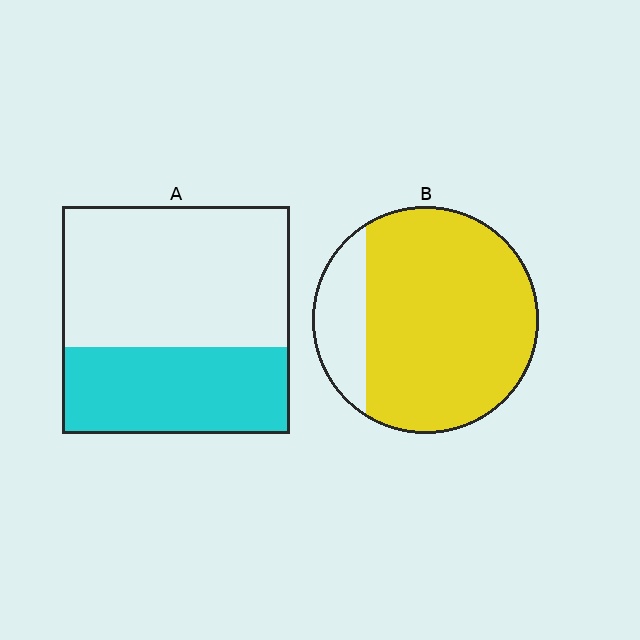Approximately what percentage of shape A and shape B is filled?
A is approximately 40% and B is approximately 80%.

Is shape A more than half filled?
No.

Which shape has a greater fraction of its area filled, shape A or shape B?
Shape B.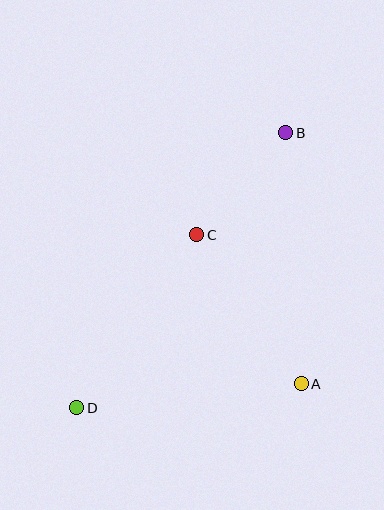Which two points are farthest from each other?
Points B and D are farthest from each other.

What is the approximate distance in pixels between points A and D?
The distance between A and D is approximately 226 pixels.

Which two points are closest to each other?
Points B and C are closest to each other.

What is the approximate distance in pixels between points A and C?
The distance between A and C is approximately 182 pixels.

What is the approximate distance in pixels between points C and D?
The distance between C and D is approximately 210 pixels.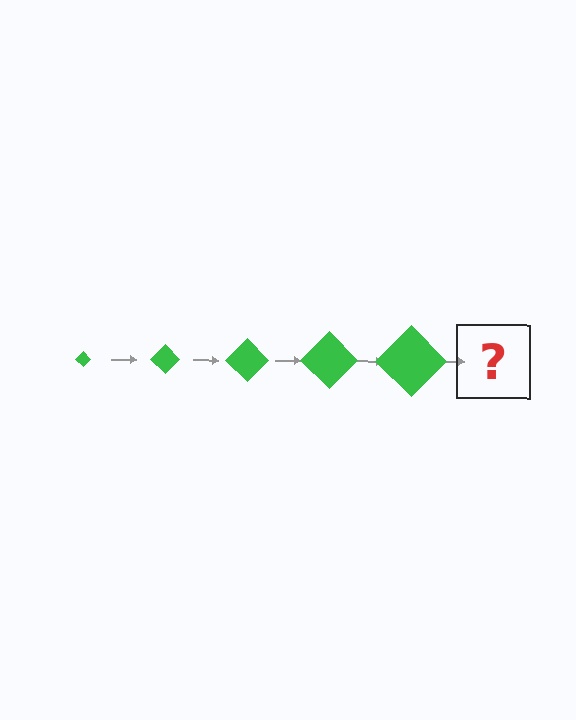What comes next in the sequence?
The next element should be a green diamond, larger than the previous one.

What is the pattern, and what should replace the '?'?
The pattern is that the diamond gets progressively larger each step. The '?' should be a green diamond, larger than the previous one.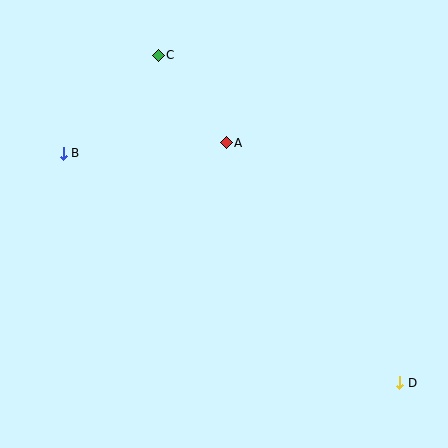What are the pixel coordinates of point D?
Point D is at (400, 383).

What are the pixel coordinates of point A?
Point A is at (226, 143).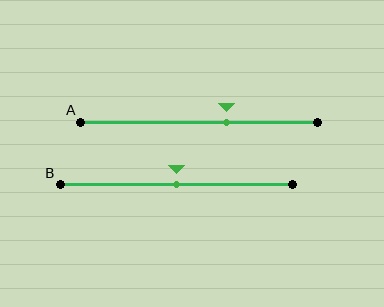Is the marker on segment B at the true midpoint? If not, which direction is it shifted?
Yes, the marker on segment B is at the true midpoint.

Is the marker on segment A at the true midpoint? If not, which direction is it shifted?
No, the marker on segment A is shifted to the right by about 12% of the segment length.